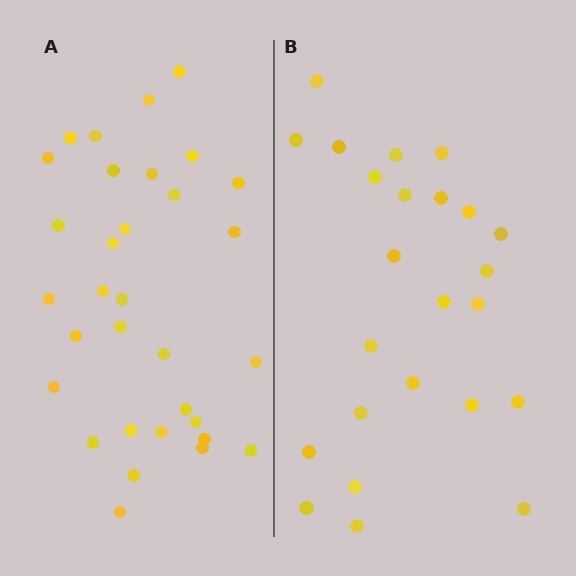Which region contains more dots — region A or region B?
Region A (the left region) has more dots.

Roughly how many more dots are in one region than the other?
Region A has roughly 8 or so more dots than region B.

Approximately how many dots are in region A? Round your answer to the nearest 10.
About 30 dots. (The exact count is 32, which rounds to 30.)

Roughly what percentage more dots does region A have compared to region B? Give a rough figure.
About 35% more.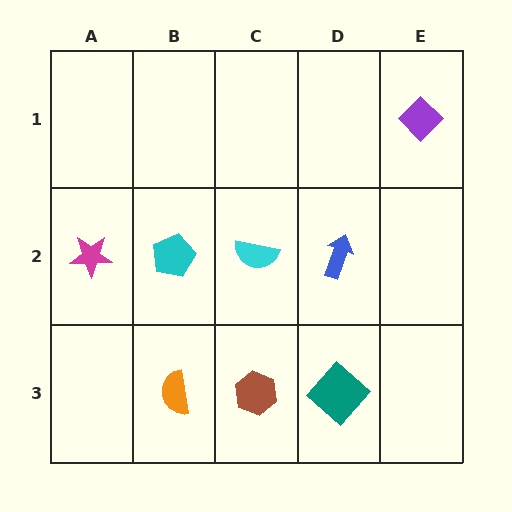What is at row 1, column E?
A purple diamond.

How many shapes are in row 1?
1 shape.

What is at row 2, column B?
A cyan pentagon.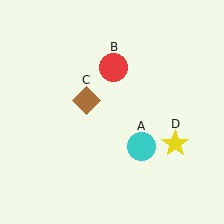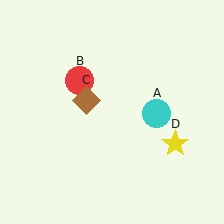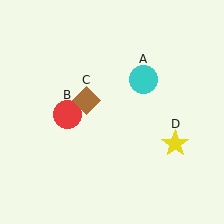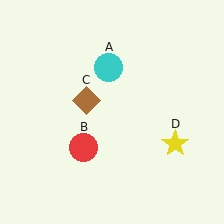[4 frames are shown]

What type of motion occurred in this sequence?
The cyan circle (object A), red circle (object B) rotated counterclockwise around the center of the scene.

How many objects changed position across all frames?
2 objects changed position: cyan circle (object A), red circle (object B).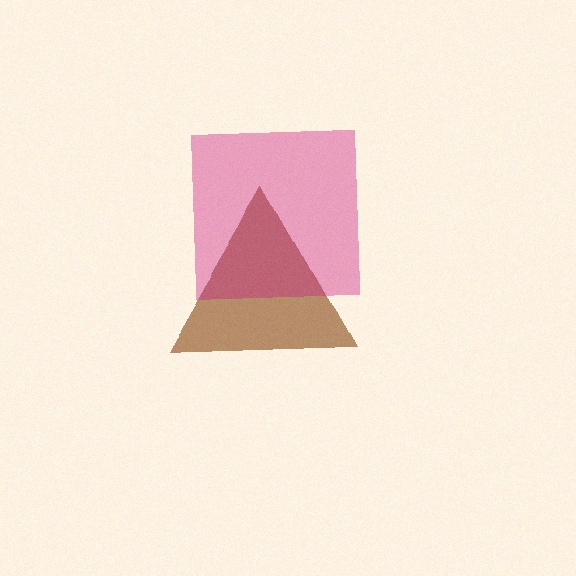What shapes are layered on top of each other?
The layered shapes are: a brown triangle, a magenta square.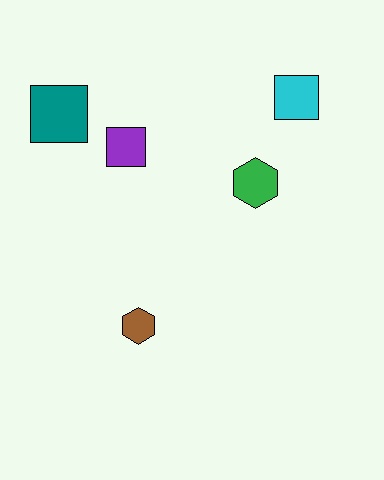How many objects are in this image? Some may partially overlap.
There are 5 objects.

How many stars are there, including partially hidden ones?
There are no stars.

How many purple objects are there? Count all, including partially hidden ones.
There is 1 purple object.